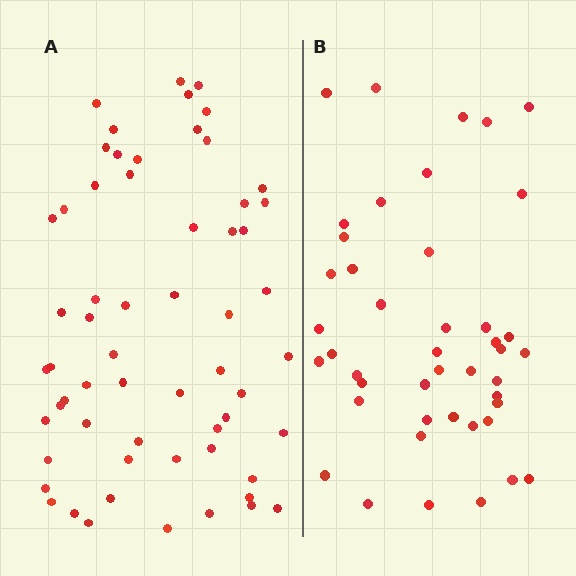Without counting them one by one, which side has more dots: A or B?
Region A (the left region) has more dots.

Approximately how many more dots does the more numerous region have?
Region A has approximately 15 more dots than region B.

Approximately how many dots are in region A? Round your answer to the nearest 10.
About 60 dots.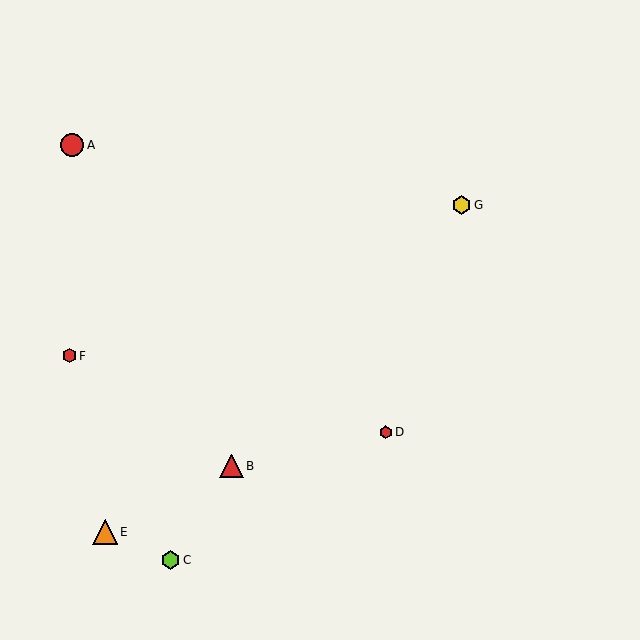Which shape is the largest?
The orange triangle (labeled E) is the largest.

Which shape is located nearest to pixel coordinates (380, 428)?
The red hexagon (labeled D) at (386, 432) is nearest to that location.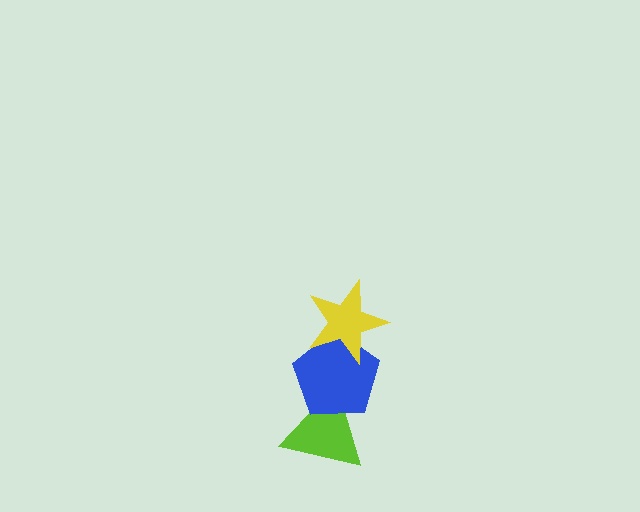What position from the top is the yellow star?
The yellow star is 1st from the top.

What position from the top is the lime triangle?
The lime triangle is 3rd from the top.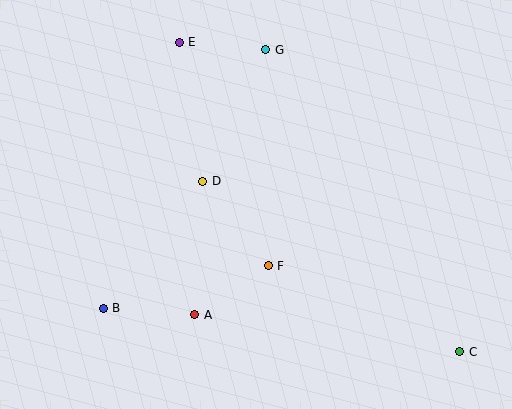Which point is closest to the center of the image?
Point D at (203, 181) is closest to the center.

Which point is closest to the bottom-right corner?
Point C is closest to the bottom-right corner.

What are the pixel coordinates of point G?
Point G is at (266, 50).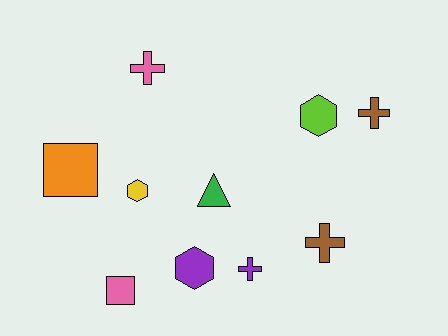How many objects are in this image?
There are 10 objects.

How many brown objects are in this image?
There are 2 brown objects.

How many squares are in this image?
There are 2 squares.